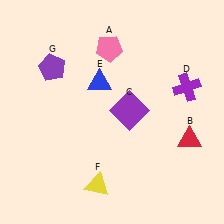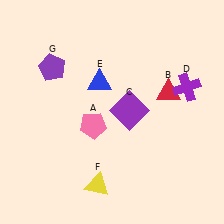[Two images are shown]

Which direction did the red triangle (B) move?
The red triangle (B) moved up.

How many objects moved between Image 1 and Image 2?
2 objects moved between the two images.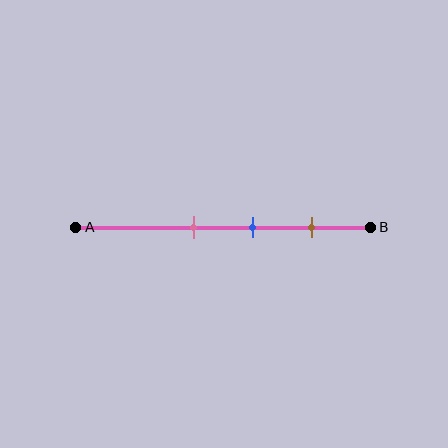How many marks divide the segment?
There are 3 marks dividing the segment.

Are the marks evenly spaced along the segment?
Yes, the marks are approximately evenly spaced.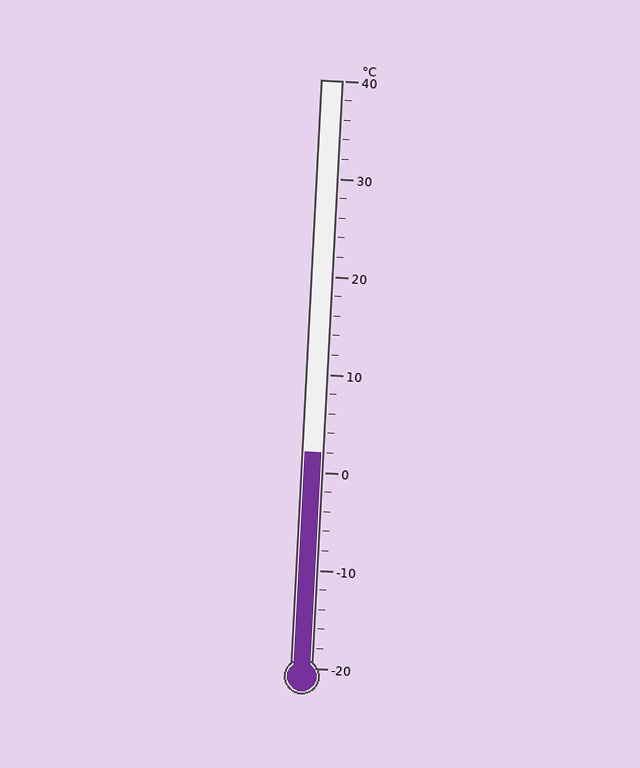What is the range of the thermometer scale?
The thermometer scale ranges from -20°C to 40°C.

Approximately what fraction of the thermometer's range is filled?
The thermometer is filled to approximately 35% of its range.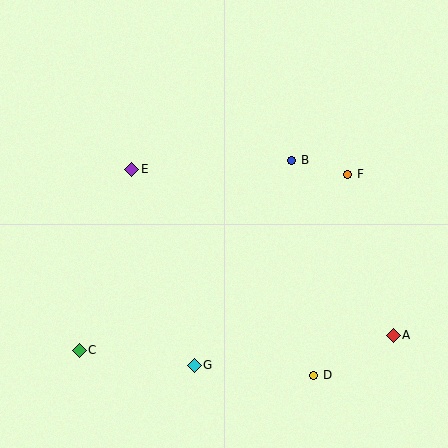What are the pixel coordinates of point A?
Point A is at (393, 335).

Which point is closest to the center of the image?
Point B at (292, 160) is closest to the center.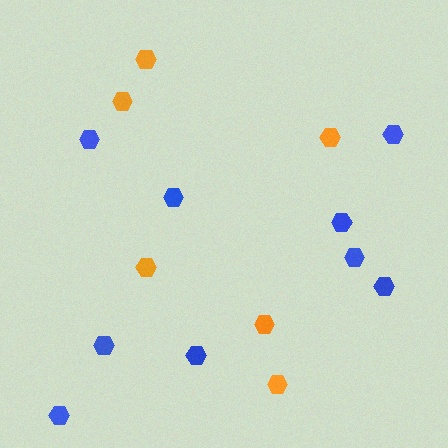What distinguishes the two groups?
There are 2 groups: one group of orange hexagons (6) and one group of blue hexagons (9).